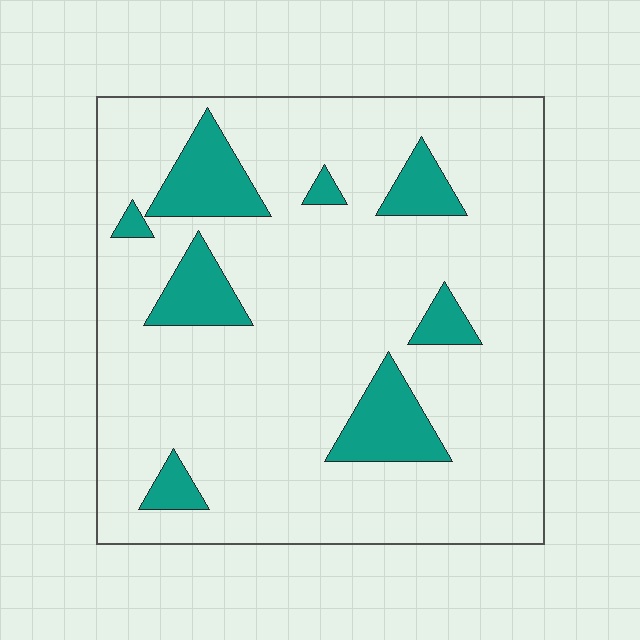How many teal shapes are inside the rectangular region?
8.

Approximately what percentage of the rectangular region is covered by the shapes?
Approximately 15%.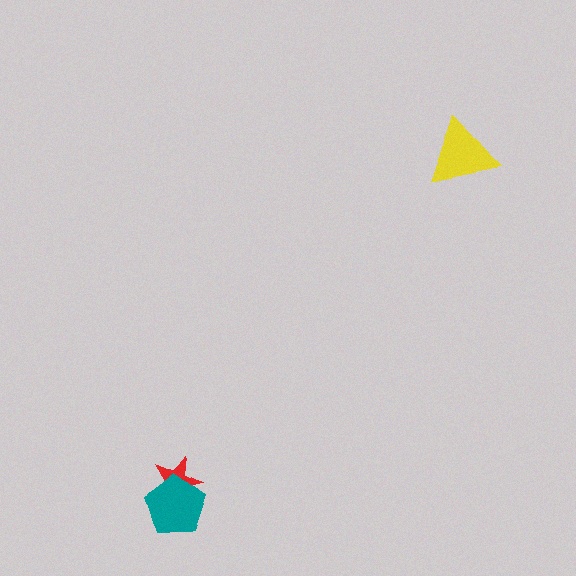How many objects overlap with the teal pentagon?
1 object overlaps with the teal pentagon.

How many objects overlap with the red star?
1 object overlaps with the red star.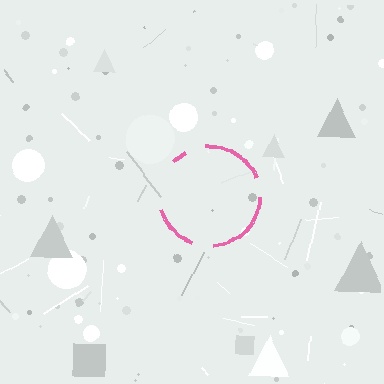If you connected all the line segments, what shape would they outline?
They would outline a circle.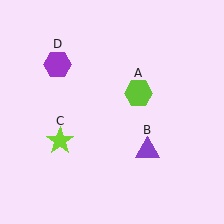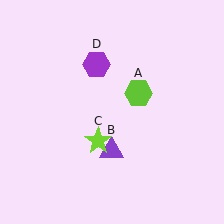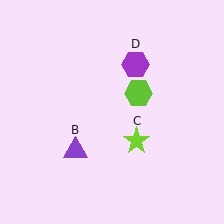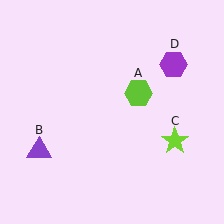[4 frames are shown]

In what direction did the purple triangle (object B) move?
The purple triangle (object B) moved left.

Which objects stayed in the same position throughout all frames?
Lime hexagon (object A) remained stationary.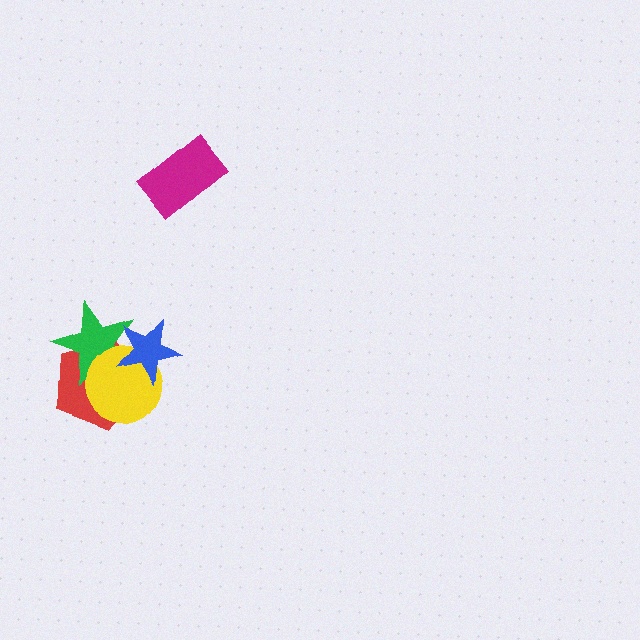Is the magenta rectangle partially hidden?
No, no other shape covers it.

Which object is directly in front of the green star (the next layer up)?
The yellow circle is directly in front of the green star.